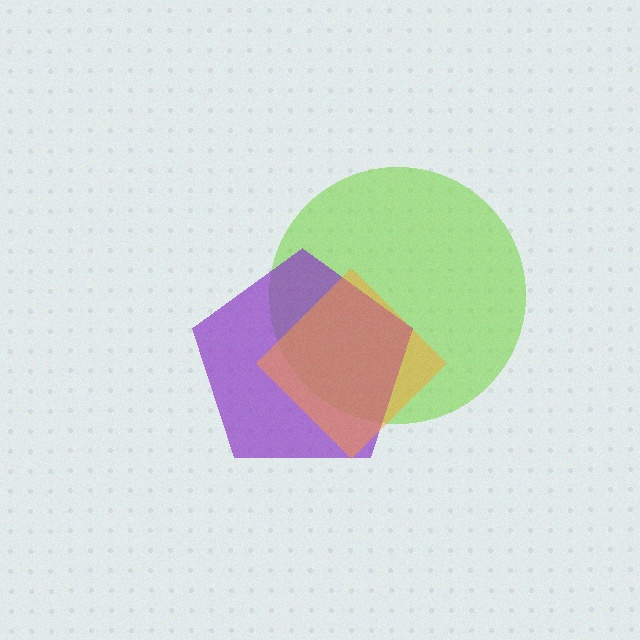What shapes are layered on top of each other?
The layered shapes are: a lime circle, a purple pentagon, an orange diamond.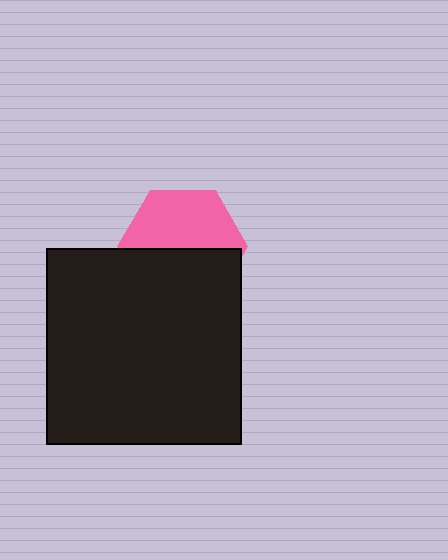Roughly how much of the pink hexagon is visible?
About half of it is visible (roughly 51%).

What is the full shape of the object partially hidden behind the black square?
The partially hidden object is a pink hexagon.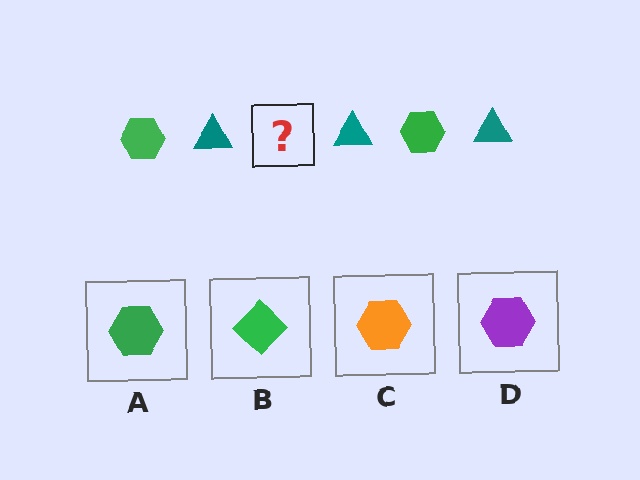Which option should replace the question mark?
Option A.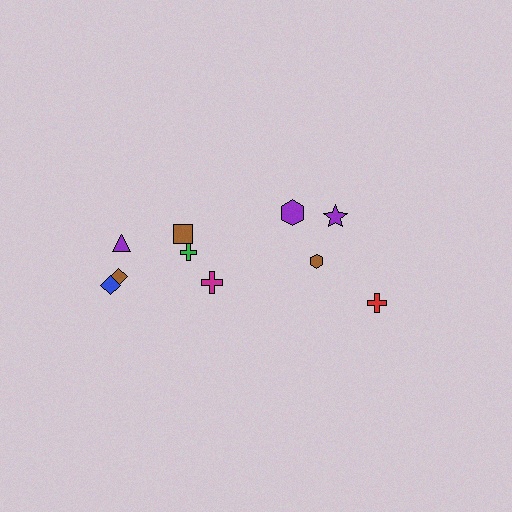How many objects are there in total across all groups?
There are 10 objects.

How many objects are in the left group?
There are 6 objects.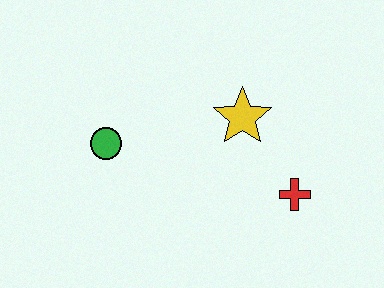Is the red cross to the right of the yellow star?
Yes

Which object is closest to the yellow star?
The red cross is closest to the yellow star.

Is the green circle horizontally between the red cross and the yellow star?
No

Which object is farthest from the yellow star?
The green circle is farthest from the yellow star.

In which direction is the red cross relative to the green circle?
The red cross is to the right of the green circle.